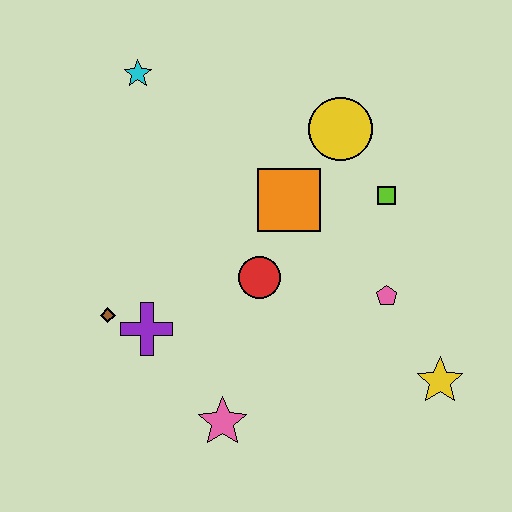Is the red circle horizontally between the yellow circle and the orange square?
No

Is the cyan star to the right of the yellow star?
No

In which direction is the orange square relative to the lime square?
The orange square is to the left of the lime square.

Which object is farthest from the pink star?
The cyan star is farthest from the pink star.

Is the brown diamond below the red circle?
Yes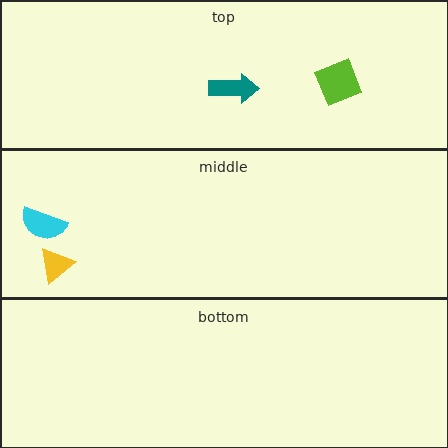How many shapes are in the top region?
2.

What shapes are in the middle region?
The yellow triangle, the cyan semicircle.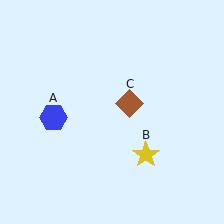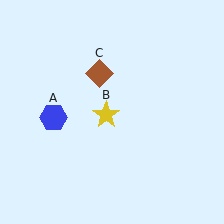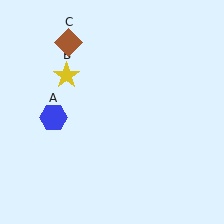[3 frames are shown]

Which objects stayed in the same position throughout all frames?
Blue hexagon (object A) remained stationary.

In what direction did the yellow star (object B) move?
The yellow star (object B) moved up and to the left.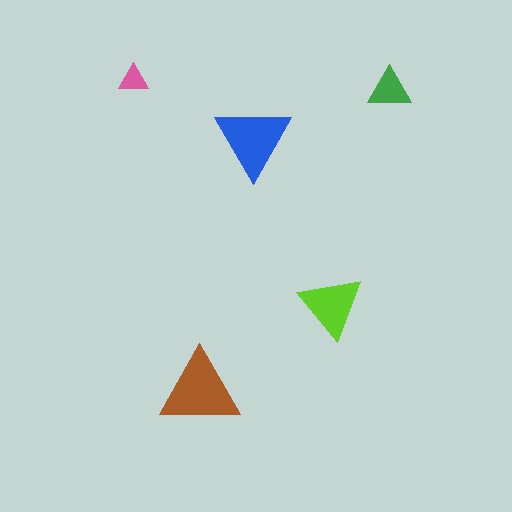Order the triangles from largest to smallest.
the brown one, the blue one, the lime one, the green one, the pink one.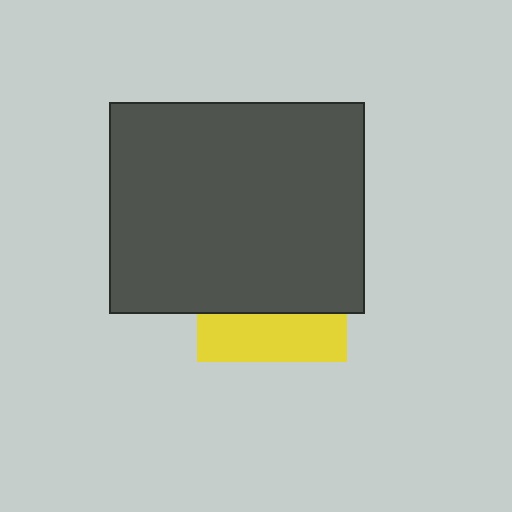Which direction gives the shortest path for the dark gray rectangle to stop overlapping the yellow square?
Moving up gives the shortest separation.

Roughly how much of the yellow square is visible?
A small part of it is visible (roughly 32%).